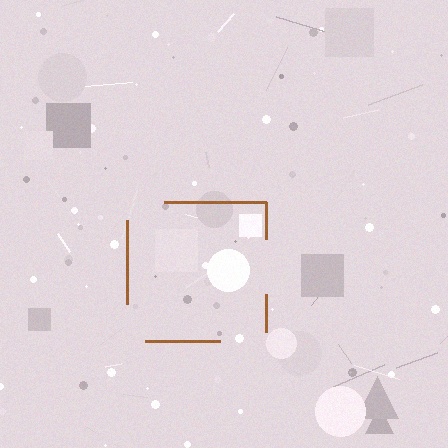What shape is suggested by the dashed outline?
The dashed outline suggests a square.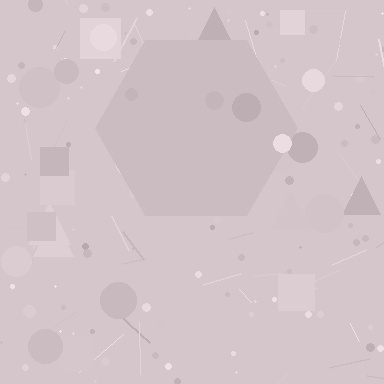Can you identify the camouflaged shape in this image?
The camouflaged shape is a hexagon.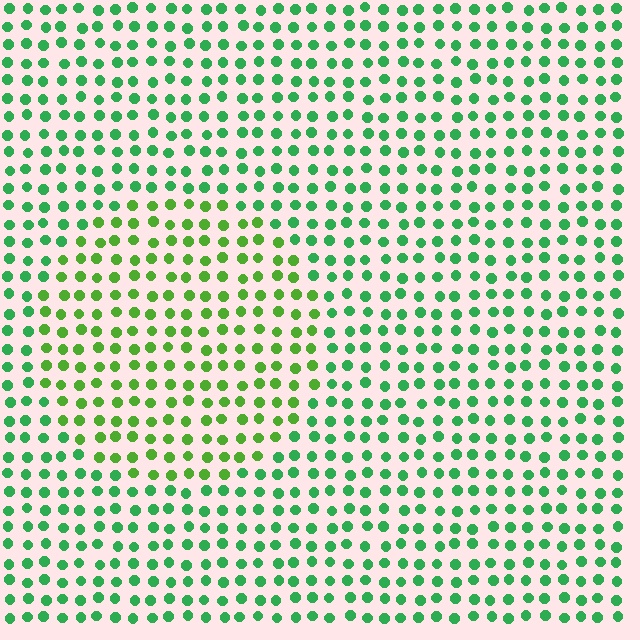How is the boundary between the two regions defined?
The boundary is defined purely by a slight shift in hue (about 32 degrees). Spacing, size, and orientation are identical on both sides.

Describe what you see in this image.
The image is filled with small green elements in a uniform arrangement. A circle-shaped region is visible where the elements are tinted to a slightly different hue, forming a subtle color boundary.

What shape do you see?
I see a circle.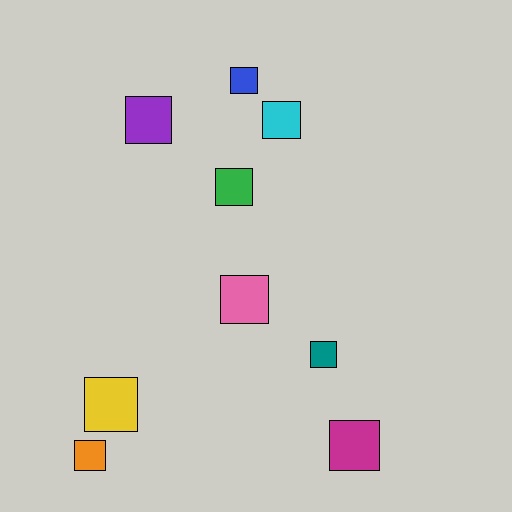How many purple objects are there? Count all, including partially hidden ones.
There is 1 purple object.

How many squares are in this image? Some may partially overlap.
There are 9 squares.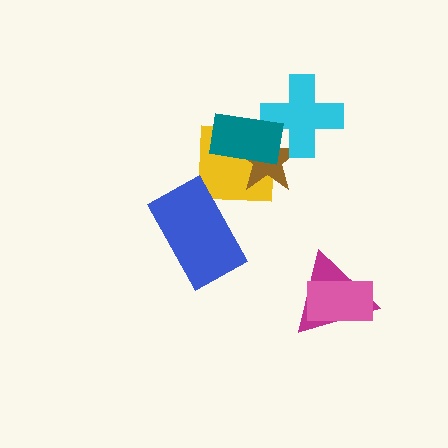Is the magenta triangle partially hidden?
Yes, it is partially covered by another shape.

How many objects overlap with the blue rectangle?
0 objects overlap with the blue rectangle.